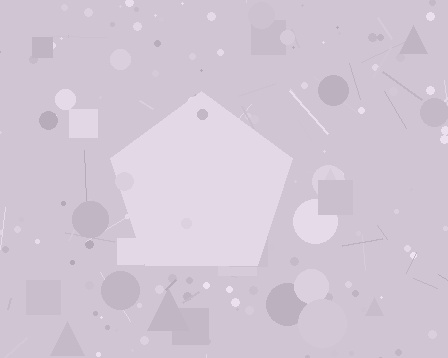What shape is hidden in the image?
A pentagon is hidden in the image.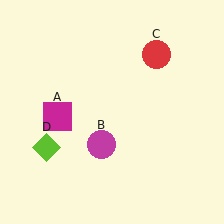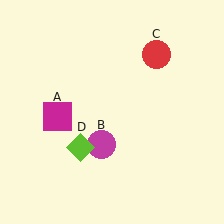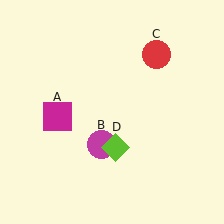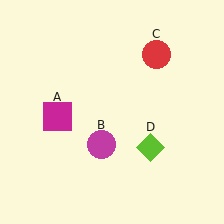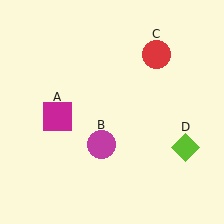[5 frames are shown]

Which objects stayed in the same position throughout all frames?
Magenta square (object A) and magenta circle (object B) and red circle (object C) remained stationary.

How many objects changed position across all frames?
1 object changed position: lime diamond (object D).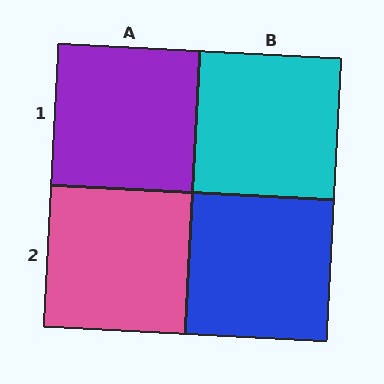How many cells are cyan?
1 cell is cyan.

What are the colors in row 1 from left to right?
Purple, cyan.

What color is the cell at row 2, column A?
Pink.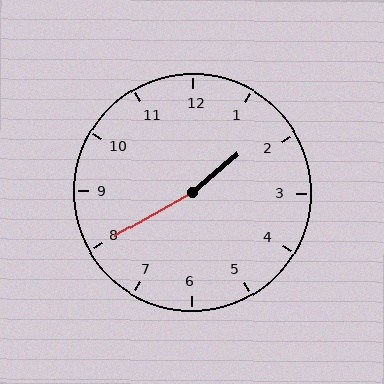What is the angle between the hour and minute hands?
Approximately 170 degrees.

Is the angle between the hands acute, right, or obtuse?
It is obtuse.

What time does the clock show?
1:40.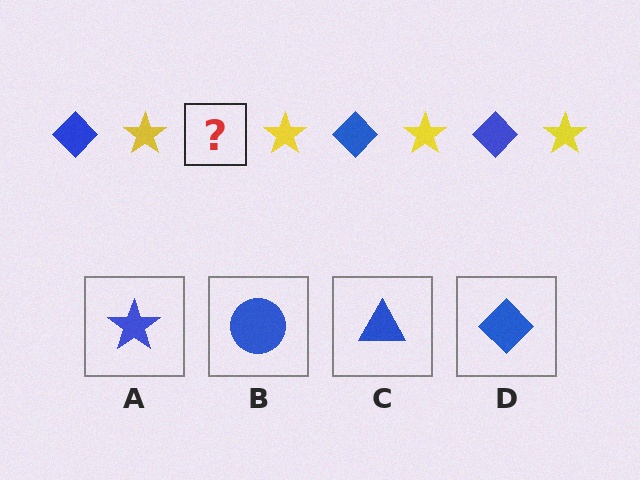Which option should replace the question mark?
Option D.